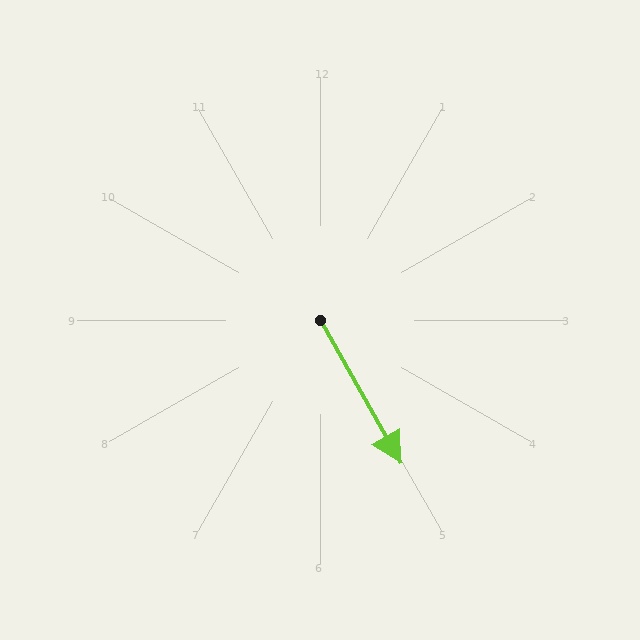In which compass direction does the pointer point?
Southeast.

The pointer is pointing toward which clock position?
Roughly 5 o'clock.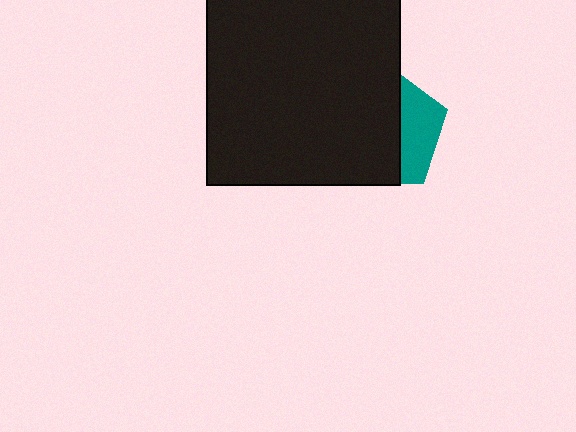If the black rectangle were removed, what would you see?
You would see the complete teal pentagon.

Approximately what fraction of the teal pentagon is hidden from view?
Roughly 68% of the teal pentagon is hidden behind the black rectangle.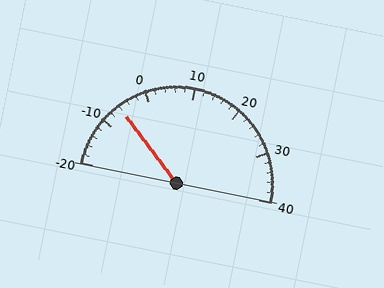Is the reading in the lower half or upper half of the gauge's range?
The reading is in the lower half of the range (-20 to 40).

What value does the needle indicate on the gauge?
The needle indicates approximately -6.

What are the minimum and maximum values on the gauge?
The gauge ranges from -20 to 40.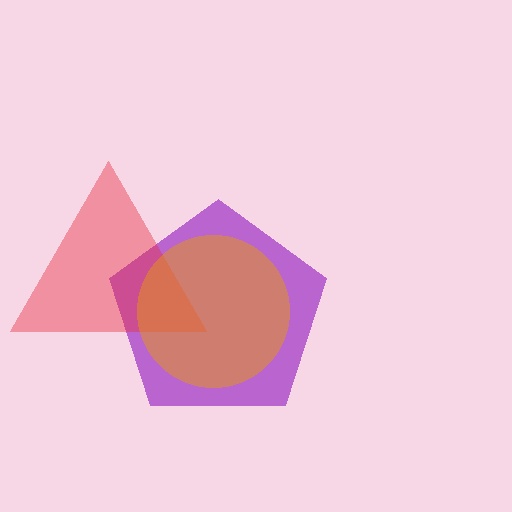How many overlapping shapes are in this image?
There are 3 overlapping shapes in the image.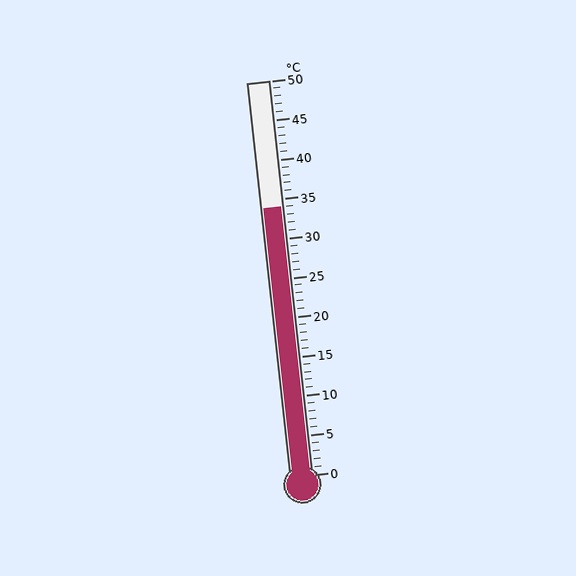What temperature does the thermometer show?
The thermometer shows approximately 34°C.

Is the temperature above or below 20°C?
The temperature is above 20°C.